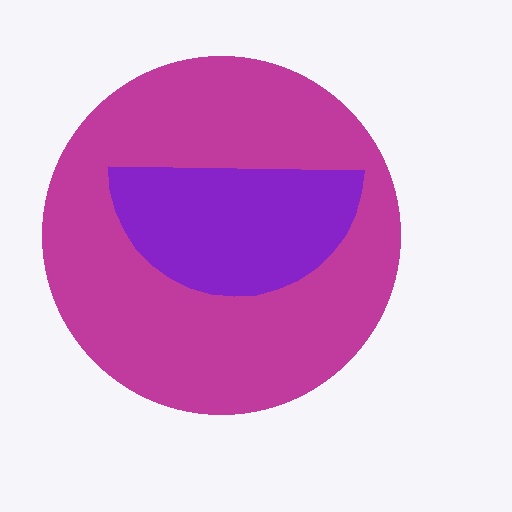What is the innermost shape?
The purple semicircle.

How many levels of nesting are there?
2.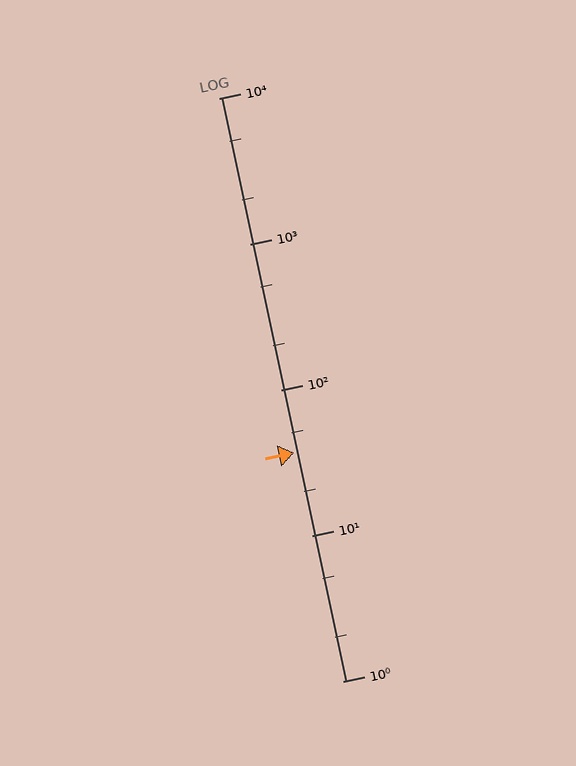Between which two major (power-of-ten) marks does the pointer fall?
The pointer is between 10 and 100.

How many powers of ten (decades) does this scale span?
The scale spans 4 decades, from 1 to 10000.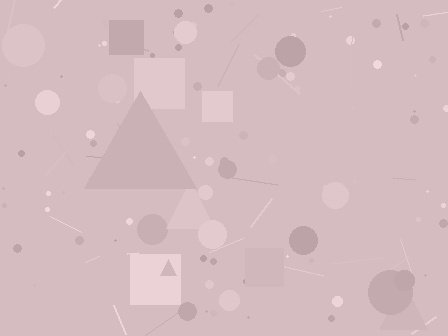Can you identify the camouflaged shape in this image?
The camouflaged shape is a triangle.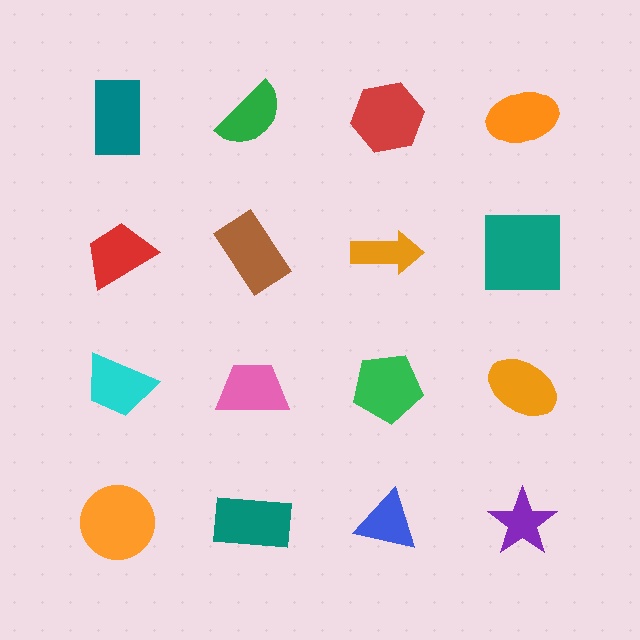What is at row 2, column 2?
A brown rectangle.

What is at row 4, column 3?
A blue triangle.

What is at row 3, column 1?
A cyan trapezoid.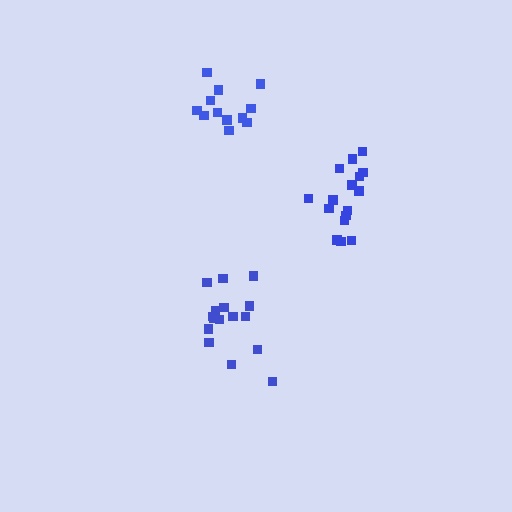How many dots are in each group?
Group 1: 16 dots, Group 2: 16 dots, Group 3: 12 dots (44 total).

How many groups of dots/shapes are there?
There are 3 groups.